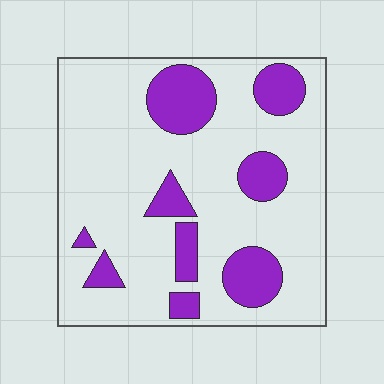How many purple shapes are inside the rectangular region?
9.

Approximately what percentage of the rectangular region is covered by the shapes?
Approximately 20%.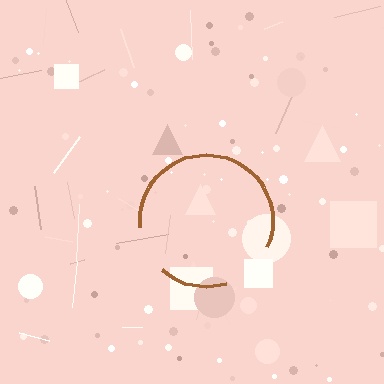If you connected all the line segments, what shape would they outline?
They would outline a circle.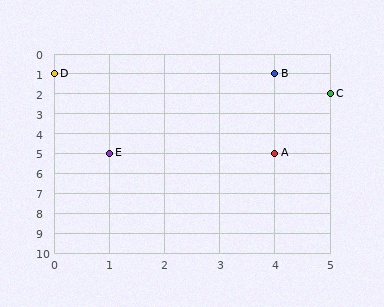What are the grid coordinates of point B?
Point B is at grid coordinates (4, 1).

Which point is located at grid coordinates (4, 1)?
Point B is at (4, 1).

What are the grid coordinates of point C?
Point C is at grid coordinates (5, 2).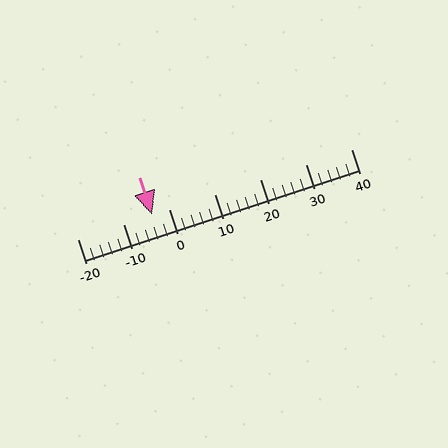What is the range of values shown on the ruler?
The ruler shows values from -20 to 40.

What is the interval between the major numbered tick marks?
The major tick marks are spaced 10 units apart.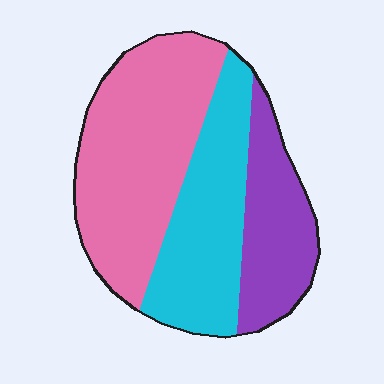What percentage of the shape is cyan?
Cyan takes up between a quarter and a half of the shape.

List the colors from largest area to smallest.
From largest to smallest: pink, cyan, purple.